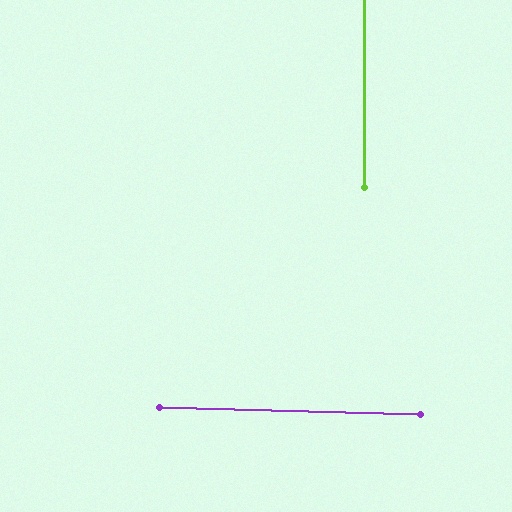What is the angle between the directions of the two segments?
Approximately 89 degrees.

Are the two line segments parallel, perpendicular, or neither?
Perpendicular — they meet at approximately 89°.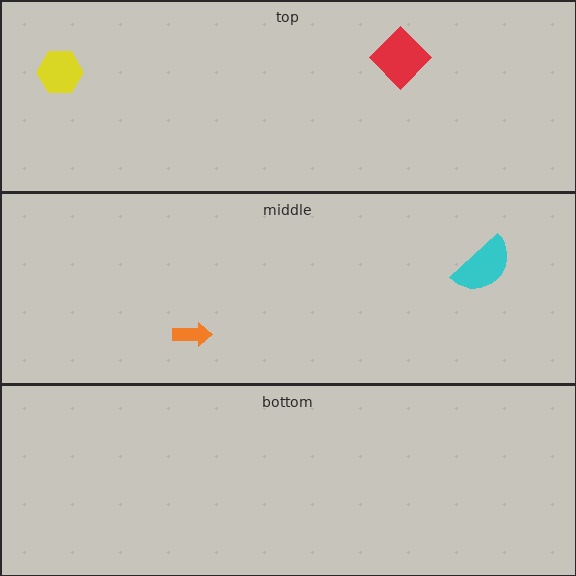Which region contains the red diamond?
The top region.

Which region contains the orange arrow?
The middle region.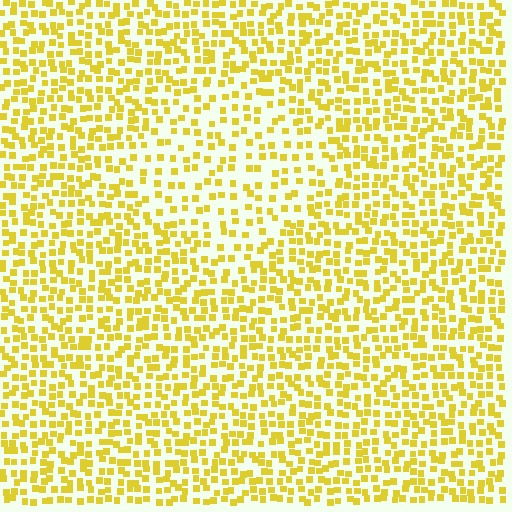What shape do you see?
I see a diamond.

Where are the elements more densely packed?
The elements are more densely packed outside the diamond boundary.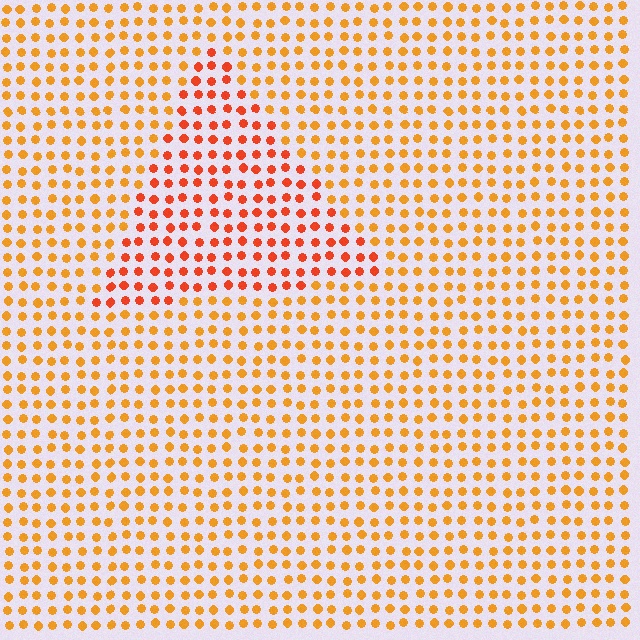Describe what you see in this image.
The image is filled with small orange elements in a uniform arrangement. A triangle-shaped region is visible where the elements are tinted to a slightly different hue, forming a subtle color boundary.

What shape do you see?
I see a triangle.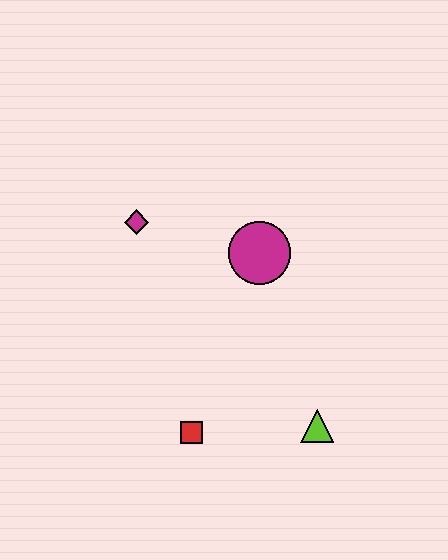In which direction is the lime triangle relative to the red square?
The lime triangle is to the right of the red square.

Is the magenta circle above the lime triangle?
Yes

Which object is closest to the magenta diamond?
The magenta circle is closest to the magenta diamond.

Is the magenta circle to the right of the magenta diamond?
Yes